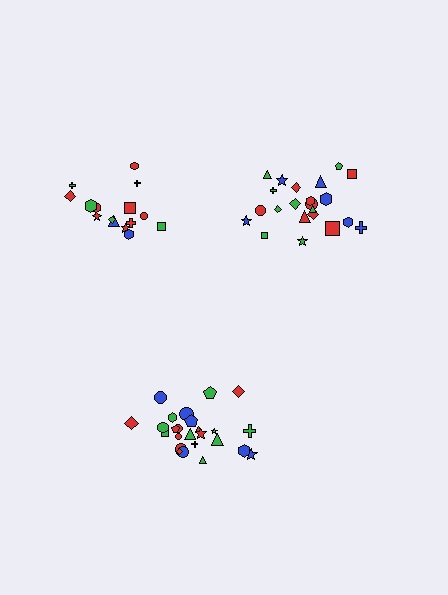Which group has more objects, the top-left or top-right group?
The top-right group.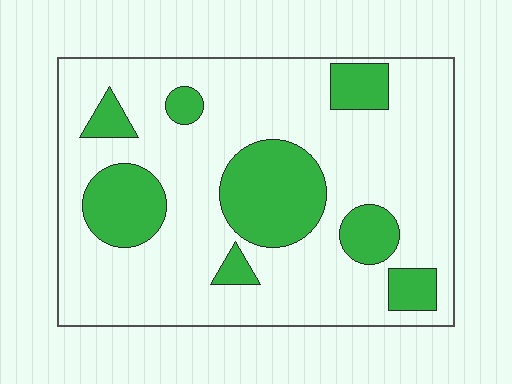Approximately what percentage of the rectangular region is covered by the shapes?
Approximately 25%.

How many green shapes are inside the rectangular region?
8.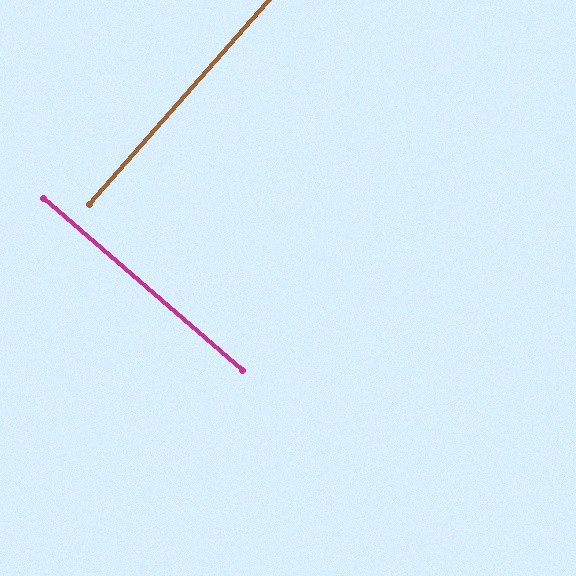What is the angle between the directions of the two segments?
Approximately 90 degrees.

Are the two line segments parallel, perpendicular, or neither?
Perpendicular — they meet at approximately 90°.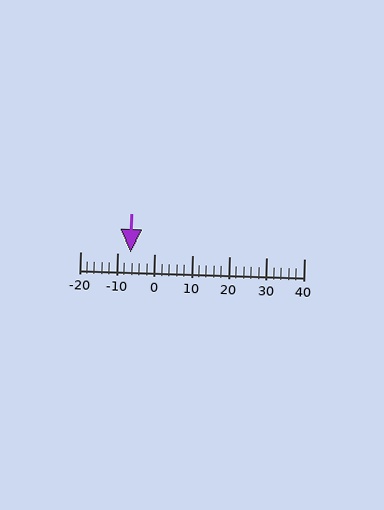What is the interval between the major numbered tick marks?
The major tick marks are spaced 10 units apart.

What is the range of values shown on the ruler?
The ruler shows values from -20 to 40.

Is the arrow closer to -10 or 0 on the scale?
The arrow is closer to -10.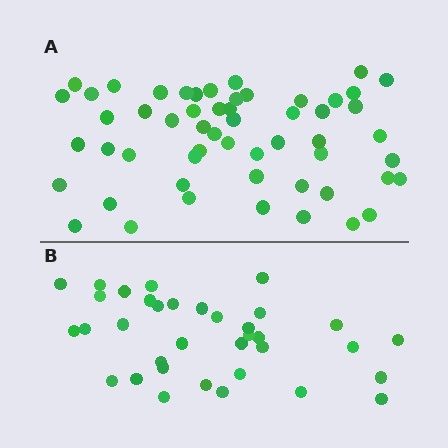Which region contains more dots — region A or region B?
Region A (the top region) has more dots.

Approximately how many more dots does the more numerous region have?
Region A has approximately 20 more dots than region B.